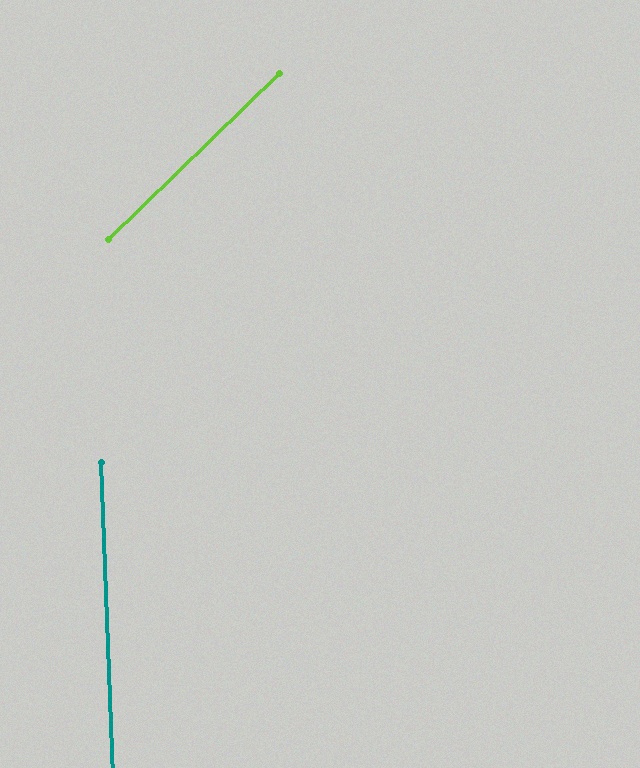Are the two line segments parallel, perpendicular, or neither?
Neither parallel nor perpendicular — they differ by about 48°.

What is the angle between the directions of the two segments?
Approximately 48 degrees.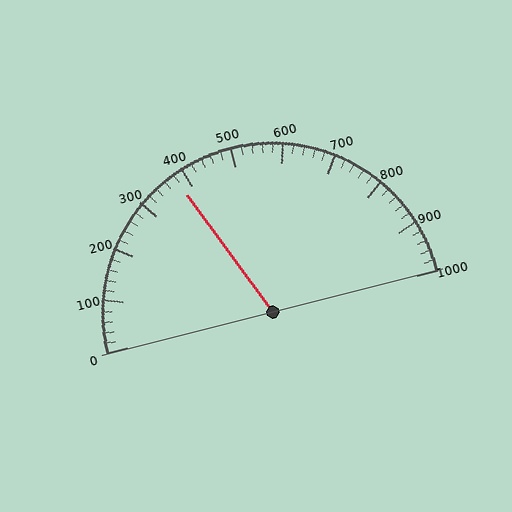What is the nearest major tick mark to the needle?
The nearest major tick mark is 400.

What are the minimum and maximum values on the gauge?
The gauge ranges from 0 to 1000.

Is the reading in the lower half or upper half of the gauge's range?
The reading is in the lower half of the range (0 to 1000).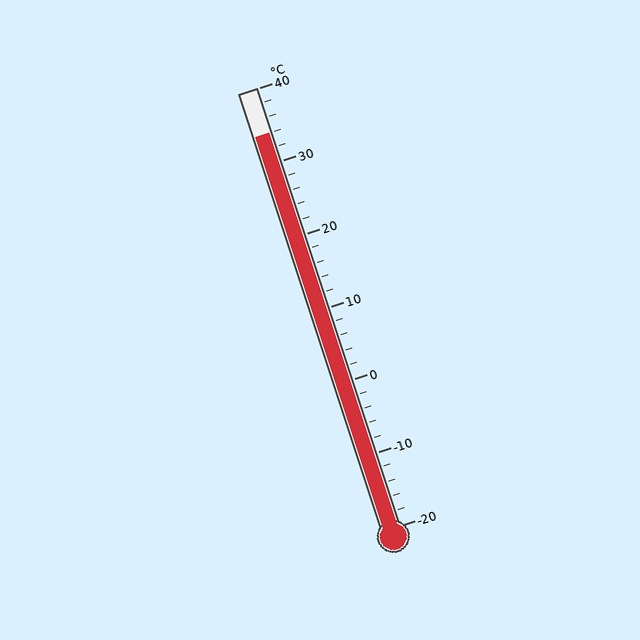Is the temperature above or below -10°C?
The temperature is above -10°C.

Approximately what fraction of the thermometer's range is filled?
The thermometer is filled to approximately 90% of its range.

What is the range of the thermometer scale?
The thermometer scale ranges from -20°C to 40°C.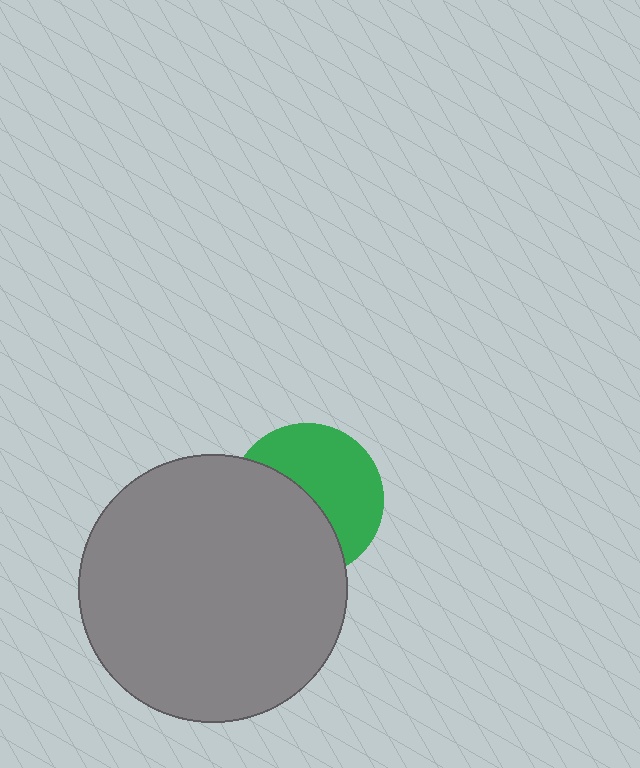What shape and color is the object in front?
The object in front is a gray circle.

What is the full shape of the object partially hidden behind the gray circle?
The partially hidden object is a green circle.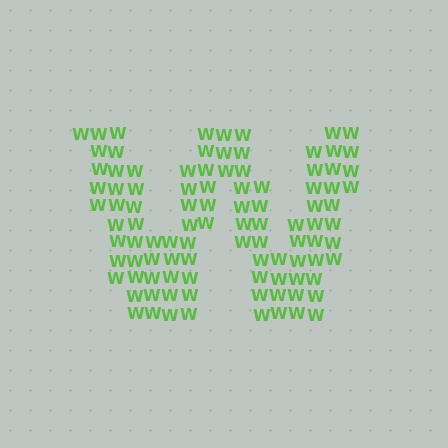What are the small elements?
The small elements are letter W's.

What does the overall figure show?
The overall figure shows the letter W.